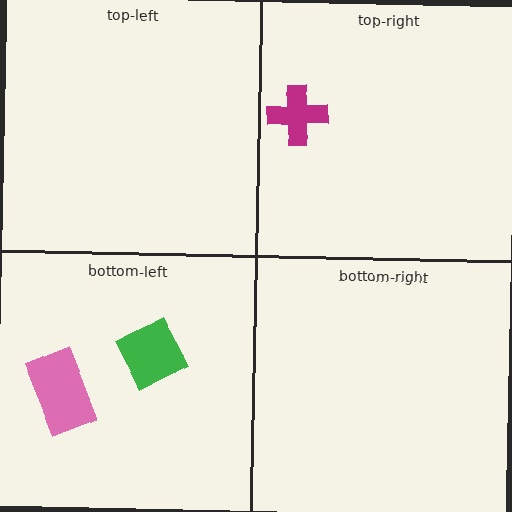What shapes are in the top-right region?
The magenta cross.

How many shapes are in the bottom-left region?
2.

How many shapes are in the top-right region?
1.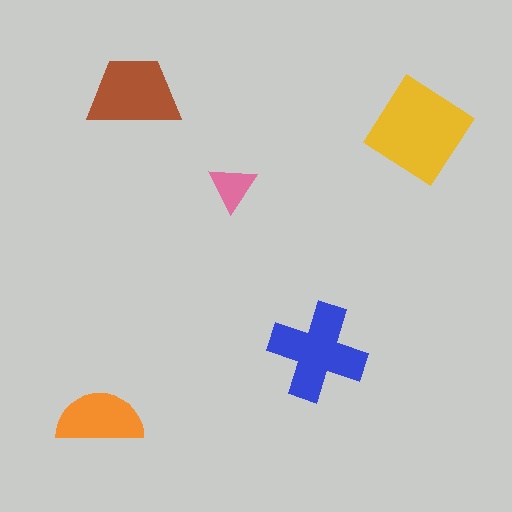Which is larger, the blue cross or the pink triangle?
The blue cross.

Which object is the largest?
The yellow diamond.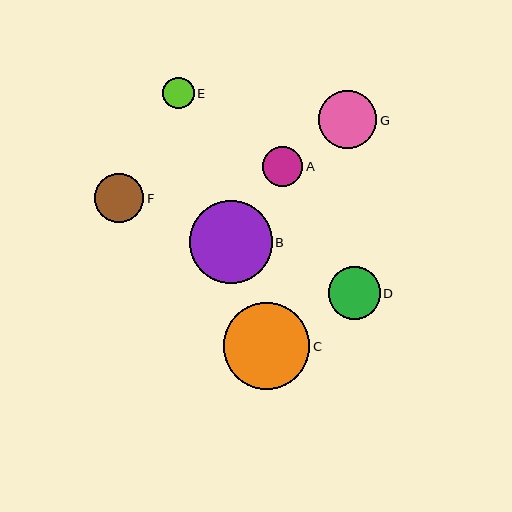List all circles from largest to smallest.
From largest to smallest: C, B, G, D, F, A, E.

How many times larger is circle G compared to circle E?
Circle G is approximately 1.9 times the size of circle E.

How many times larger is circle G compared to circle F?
Circle G is approximately 1.2 times the size of circle F.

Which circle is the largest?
Circle C is the largest with a size of approximately 86 pixels.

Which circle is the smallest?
Circle E is the smallest with a size of approximately 31 pixels.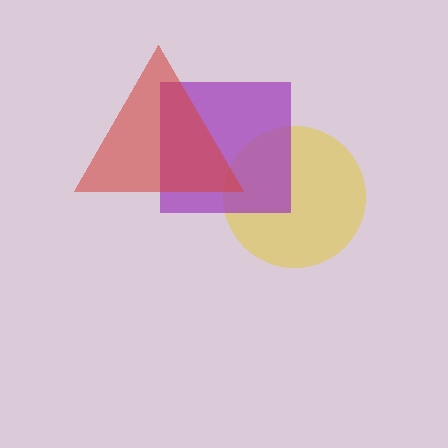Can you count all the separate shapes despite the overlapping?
Yes, there are 3 separate shapes.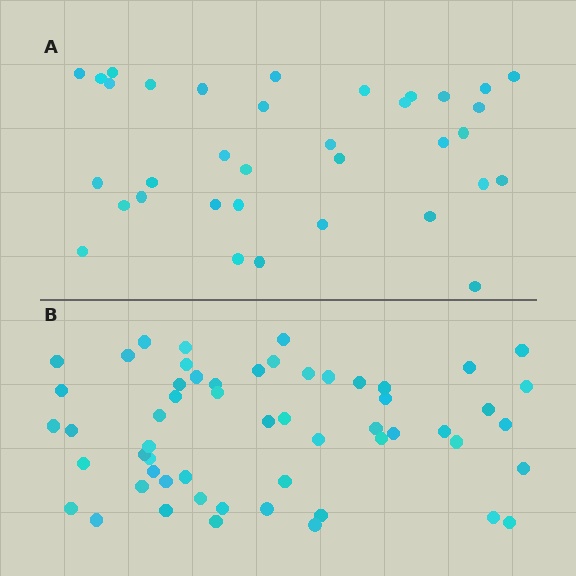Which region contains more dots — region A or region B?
Region B (the bottom region) has more dots.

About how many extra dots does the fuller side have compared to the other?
Region B has approximately 20 more dots than region A.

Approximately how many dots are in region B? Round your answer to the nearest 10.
About 60 dots. (The exact count is 56, which rounds to 60.)